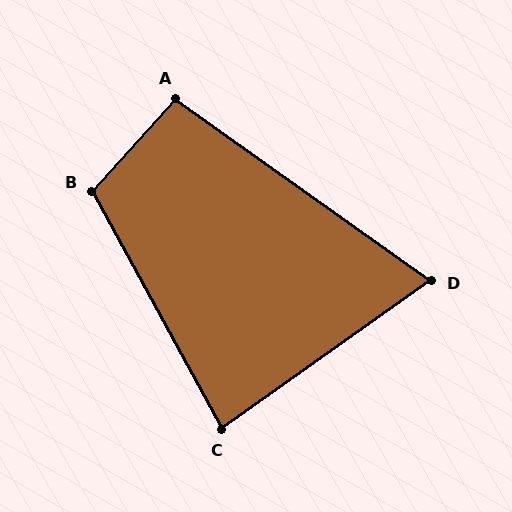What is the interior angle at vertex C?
Approximately 83 degrees (acute).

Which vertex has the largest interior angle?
B, at approximately 109 degrees.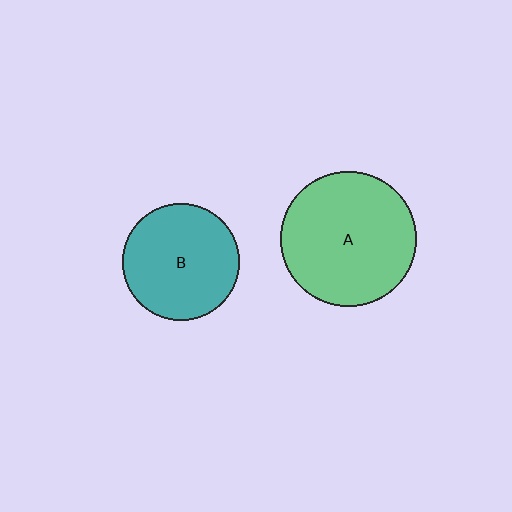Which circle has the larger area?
Circle A (green).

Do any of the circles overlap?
No, none of the circles overlap.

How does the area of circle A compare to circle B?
Approximately 1.3 times.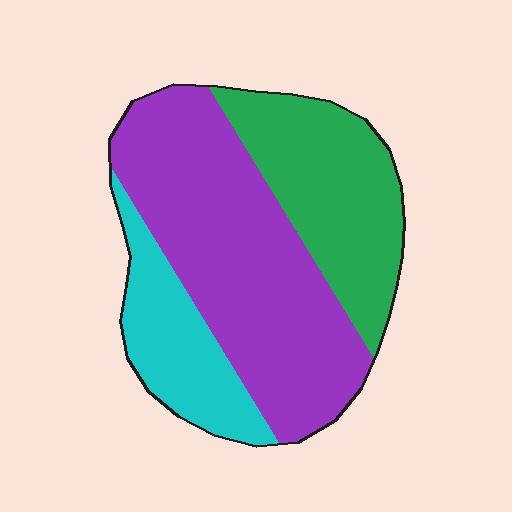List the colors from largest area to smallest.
From largest to smallest: purple, green, cyan.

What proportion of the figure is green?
Green covers about 30% of the figure.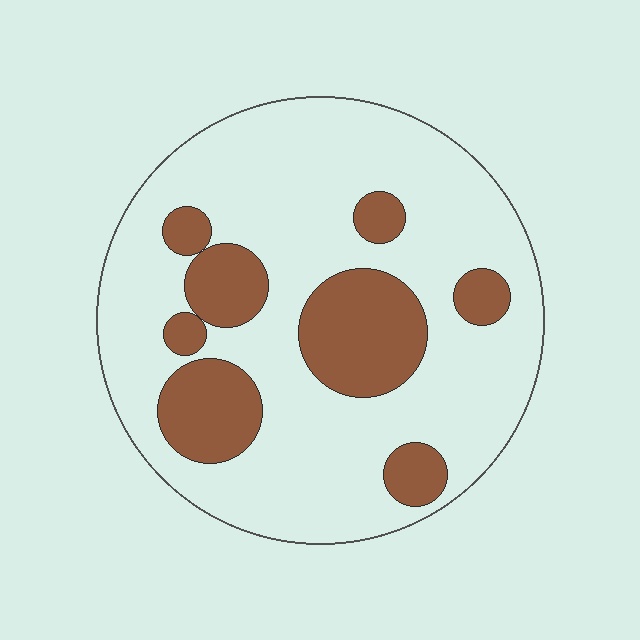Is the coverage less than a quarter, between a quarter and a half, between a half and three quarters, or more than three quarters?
Less than a quarter.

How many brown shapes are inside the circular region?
8.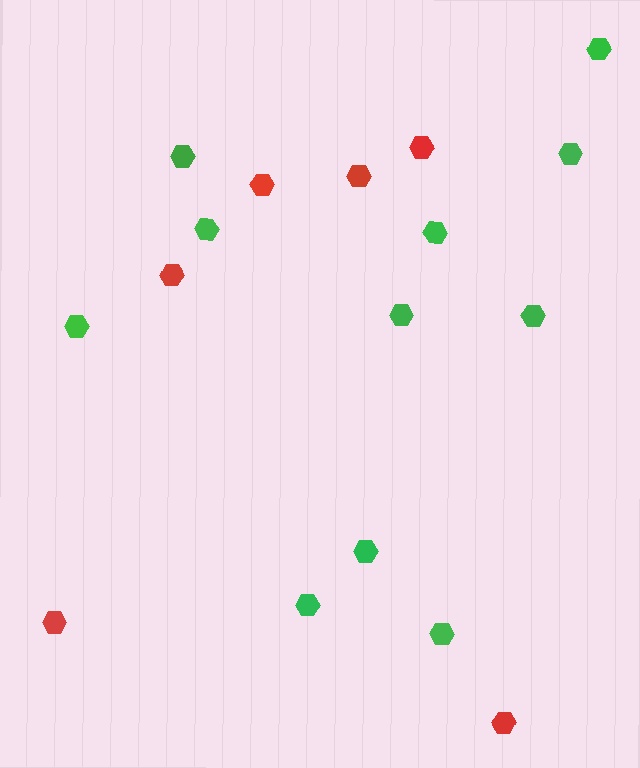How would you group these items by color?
There are 2 groups: one group of red hexagons (6) and one group of green hexagons (11).